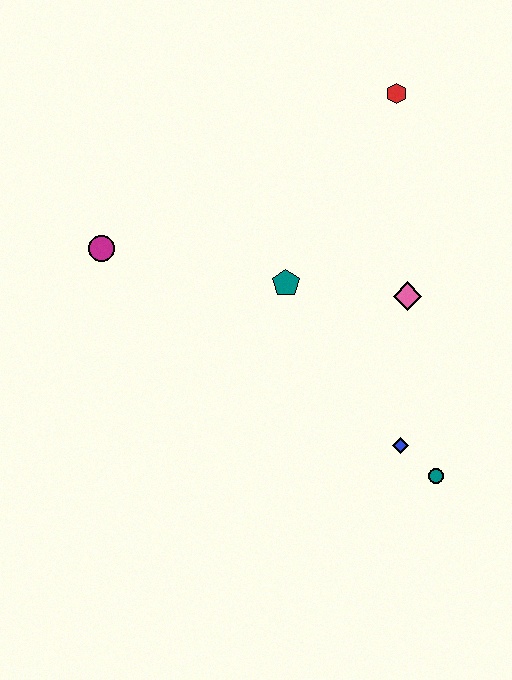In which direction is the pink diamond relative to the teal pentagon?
The pink diamond is to the right of the teal pentagon.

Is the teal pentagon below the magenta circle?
Yes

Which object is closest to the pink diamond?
The teal pentagon is closest to the pink diamond.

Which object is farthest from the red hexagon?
The teal circle is farthest from the red hexagon.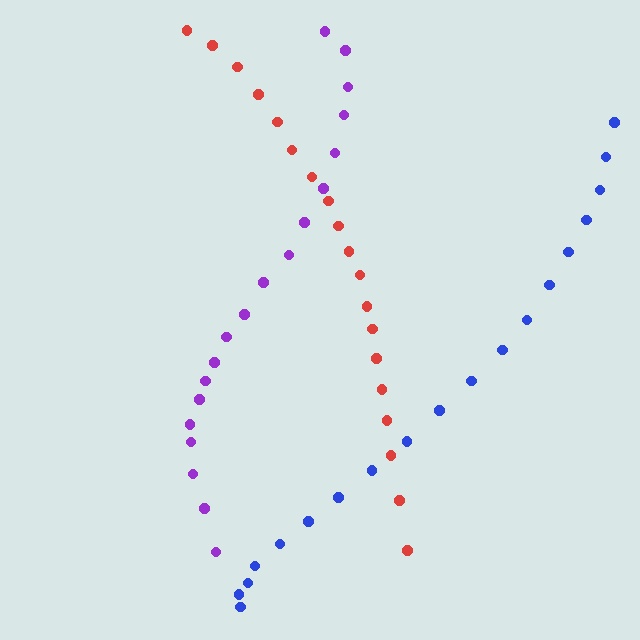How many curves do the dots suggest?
There are 3 distinct paths.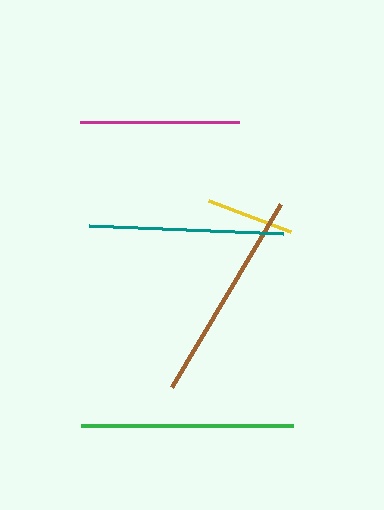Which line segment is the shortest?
The yellow line is the shortest at approximately 88 pixels.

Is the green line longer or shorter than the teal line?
The green line is longer than the teal line.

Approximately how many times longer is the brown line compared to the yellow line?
The brown line is approximately 2.4 times the length of the yellow line.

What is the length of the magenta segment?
The magenta segment is approximately 158 pixels long.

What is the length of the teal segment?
The teal segment is approximately 194 pixels long.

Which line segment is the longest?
The brown line is the longest at approximately 212 pixels.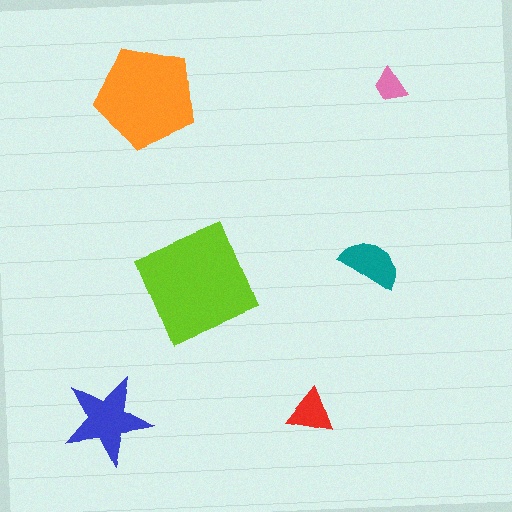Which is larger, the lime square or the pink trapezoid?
The lime square.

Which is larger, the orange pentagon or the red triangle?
The orange pentagon.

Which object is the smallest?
The pink trapezoid.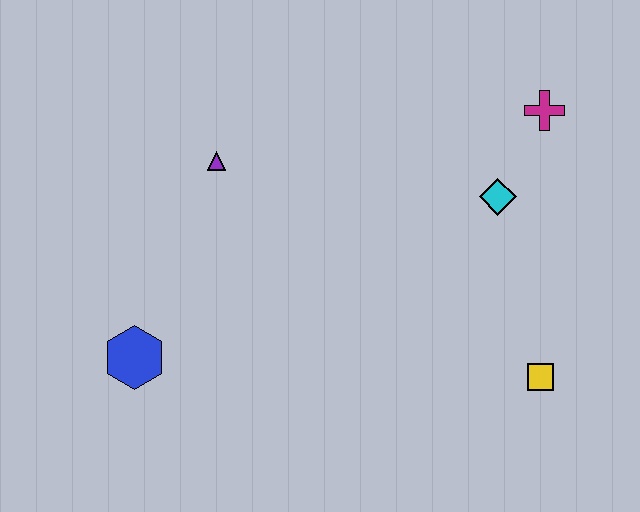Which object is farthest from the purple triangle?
The yellow square is farthest from the purple triangle.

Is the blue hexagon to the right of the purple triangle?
No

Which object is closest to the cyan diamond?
The magenta cross is closest to the cyan diamond.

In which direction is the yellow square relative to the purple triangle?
The yellow square is to the right of the purple triangle.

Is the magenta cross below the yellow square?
No